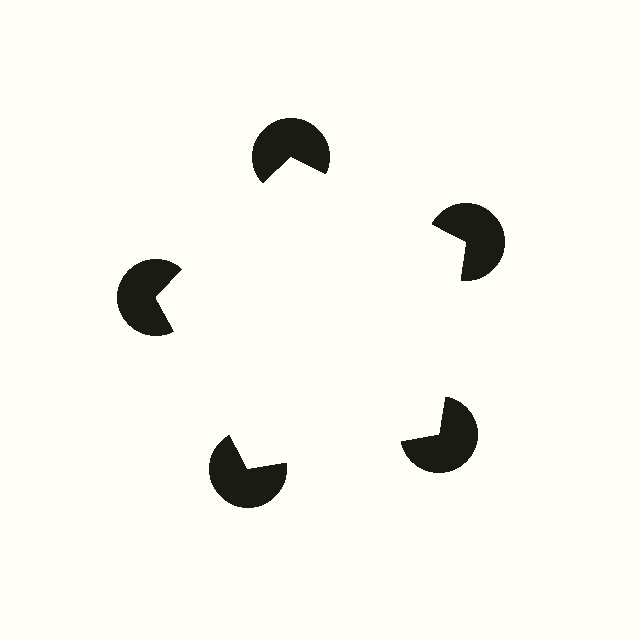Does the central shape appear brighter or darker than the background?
It typically appears slightly brighter than the background, even though no actual brightness change is drawn.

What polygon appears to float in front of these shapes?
An illusory pentagon — its edges are inferred from the aligned wedge cuts in the pac-man discs, not physically drawn.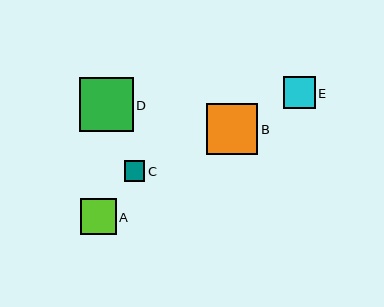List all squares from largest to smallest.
From largest to smallest: D, B, A, E, C.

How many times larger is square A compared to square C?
Square A is approximately 1.7 times the size of square C.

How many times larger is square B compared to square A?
Square B is approximately 1.4 times the size of square A.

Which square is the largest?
Square D is the largest with a size of approximately 54 pixels.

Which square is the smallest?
Square C is the smallest with a size of approximately 21 pixels.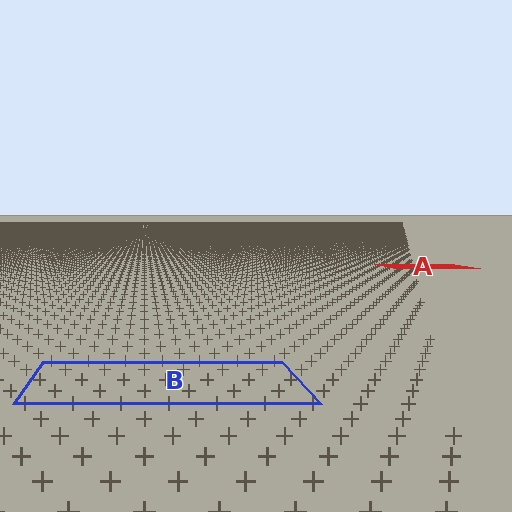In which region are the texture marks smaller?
The texture marks are smaller in region A, because it is farther away.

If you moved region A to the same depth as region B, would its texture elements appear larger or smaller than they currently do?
They would appear larger. At a closer depth, the same texture elements are projected at a bigger on-screen size.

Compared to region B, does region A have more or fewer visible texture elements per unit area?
Region A has more texture elements per unit area — they are packed more densely because it is farther away.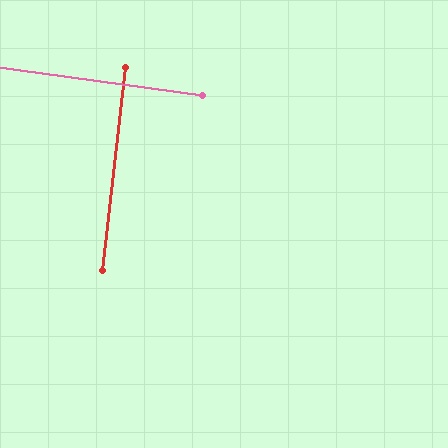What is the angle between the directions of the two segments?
Approximately 89 degrees.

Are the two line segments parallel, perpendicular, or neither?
Perpendicular — they meet at approximately 89°.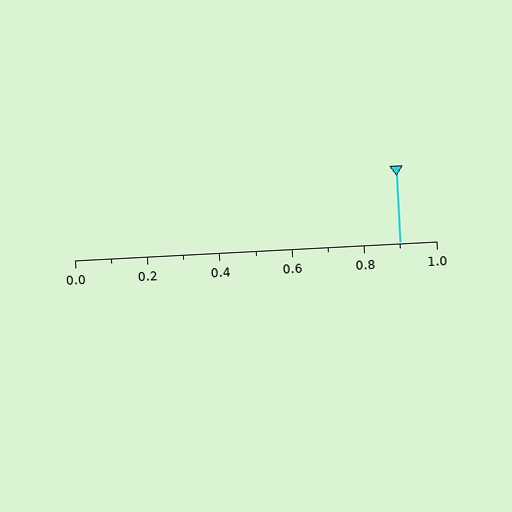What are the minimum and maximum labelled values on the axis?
The axis runs from 0.0 to 1.0.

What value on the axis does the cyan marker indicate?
The marker indicates approximately 0.9.